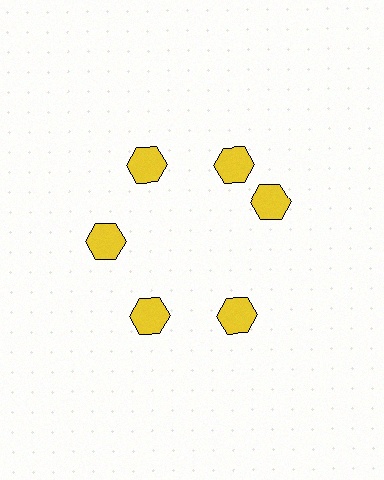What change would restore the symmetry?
The symmetry would be restored by rotating it back into even spacing with its neighbors so that all 6 hexagons sit at equal angles and equal distance from the center.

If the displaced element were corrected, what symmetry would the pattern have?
It would have 6-fold rotational symmetry — the pattern would map onto itself every 60 degrees.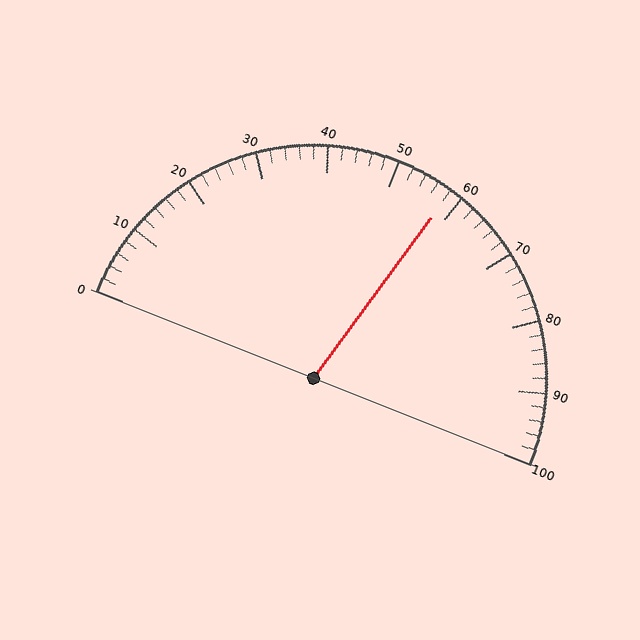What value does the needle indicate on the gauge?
The needle indicates approximately 58.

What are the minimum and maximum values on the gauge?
The gauge ranges from 0 to 100.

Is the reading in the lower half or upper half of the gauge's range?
The reading is in the upper half of the range (0 to 100).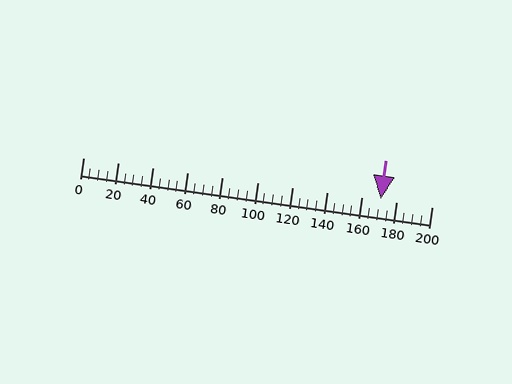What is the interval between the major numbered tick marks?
The major tick marks are spaced 20 units apart.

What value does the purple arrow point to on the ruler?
The purple arrow points to approximately 170.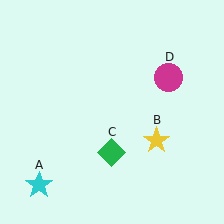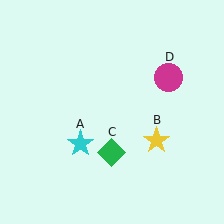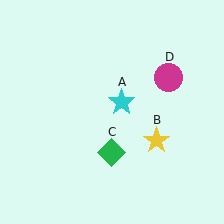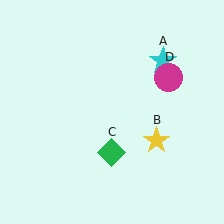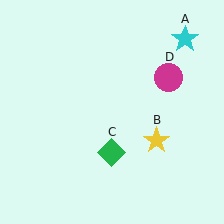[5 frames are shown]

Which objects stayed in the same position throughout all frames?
Yellow star (object B) and green diamond (object C) and magenta circle (object D) remained stationary.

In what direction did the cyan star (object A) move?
The cyan star (object A) moved up and to the right.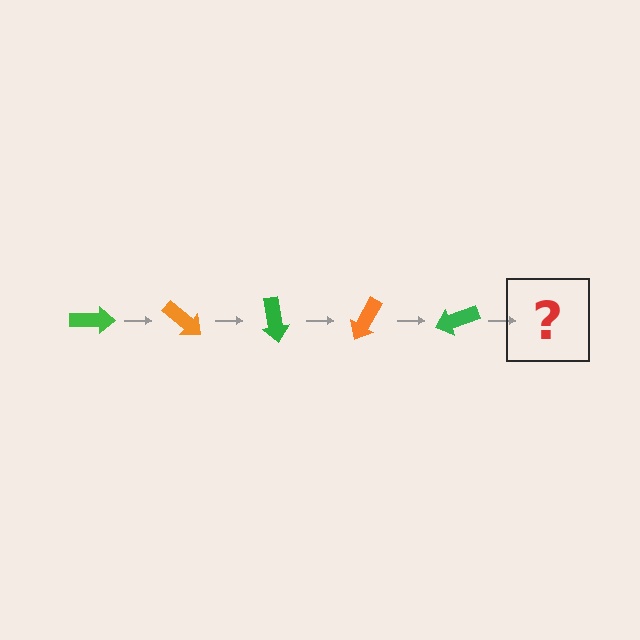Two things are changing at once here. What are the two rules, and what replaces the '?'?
The two rules are that it rotates 40 degrees each step and the color cycles through green and orange. The '?' should be an orange arrow, rotated 200 degrees from the start.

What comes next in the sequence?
The next element should be an orange arrow, rotated 200 degrees from the start.